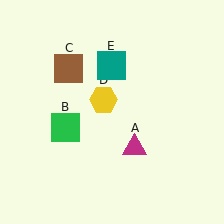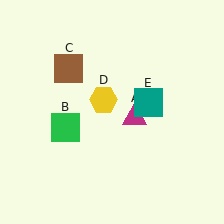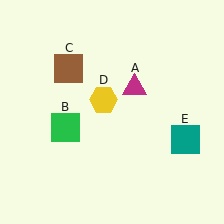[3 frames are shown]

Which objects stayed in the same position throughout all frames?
Green square (object B) and brown square (object C) and yellow hexagon (object D) remained stationary.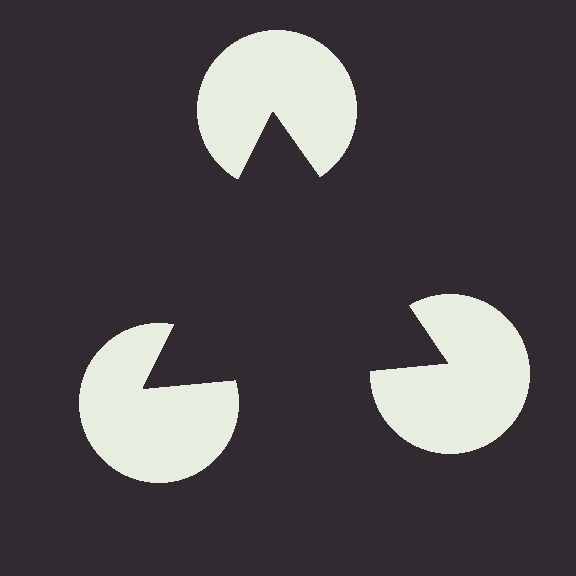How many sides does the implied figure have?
3 sides.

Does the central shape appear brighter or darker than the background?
It typically appears slightly darker than the background, even though no actual brightness change is drawn.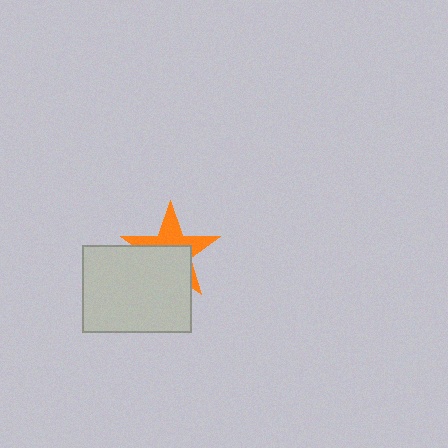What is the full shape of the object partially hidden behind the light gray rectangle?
The partially hidden object is an orange star.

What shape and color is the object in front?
The object in front is a light gray rectangle.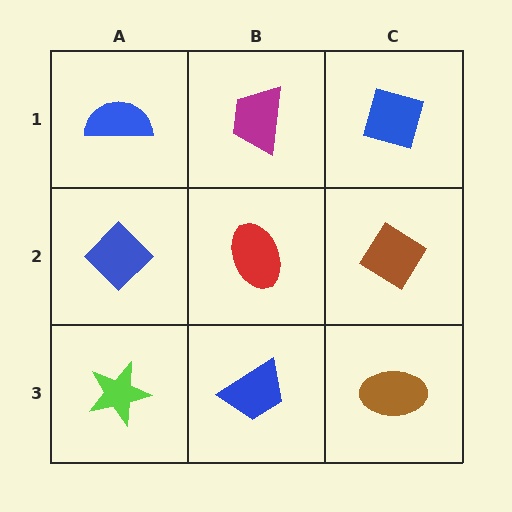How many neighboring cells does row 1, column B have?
3.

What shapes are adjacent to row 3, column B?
A red ellipse (row 2, column B), a lime star (row 3, column A), a brown ellipse (row 3, column C).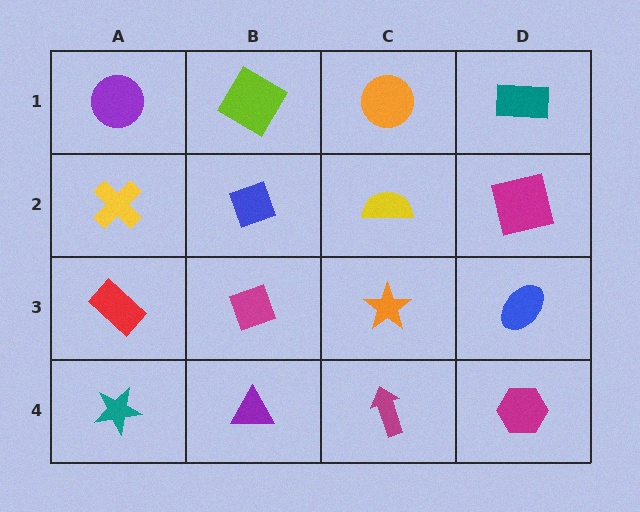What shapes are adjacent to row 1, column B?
A blue diamond (row 2, column B), a purple circle (row 1, column A), an orange circle (row 1, column C).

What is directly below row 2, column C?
An orange star.